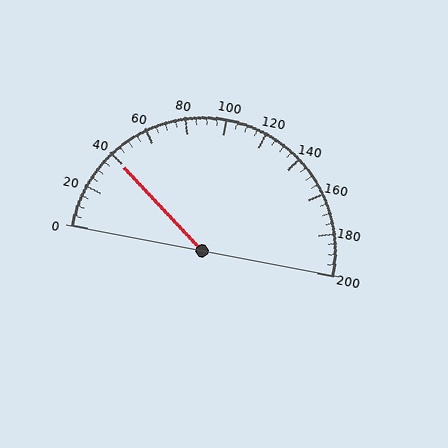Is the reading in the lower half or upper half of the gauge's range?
The reading is in the lower half of the range (0 to 200).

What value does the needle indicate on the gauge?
The needle indicates approximately 40.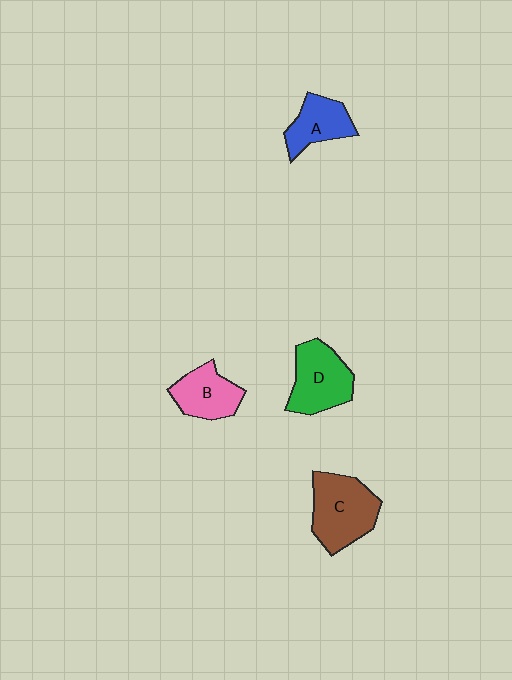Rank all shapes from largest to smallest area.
From largest to smallest: C (brown), D (green), B (pink), A (blue).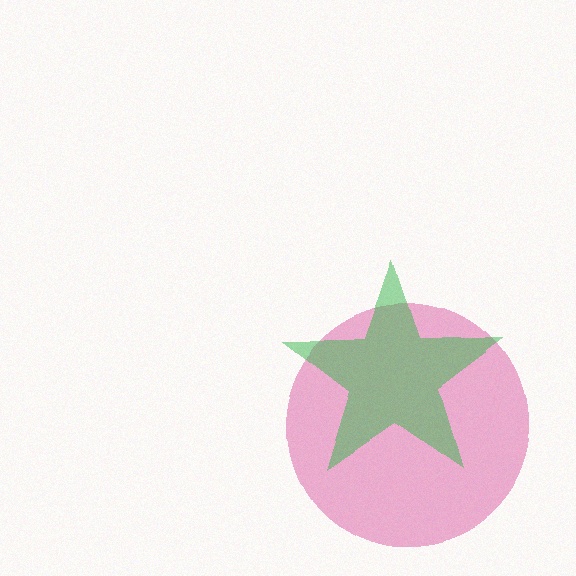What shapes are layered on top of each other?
The layered shapes are: a pink circle, a green star.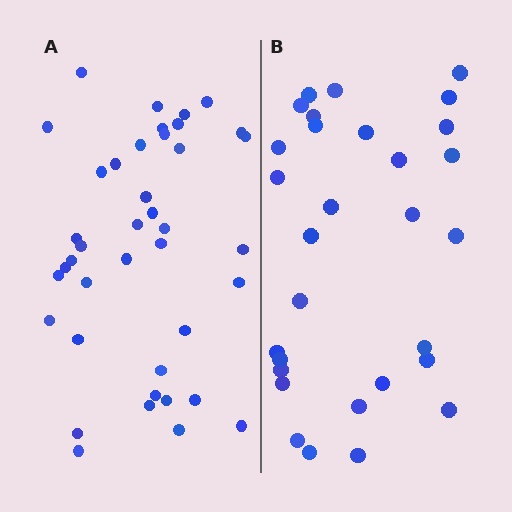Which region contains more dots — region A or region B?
Region A (the left region) has more dots.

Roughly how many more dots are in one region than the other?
Region A has roughly 10 or so more dots than region B.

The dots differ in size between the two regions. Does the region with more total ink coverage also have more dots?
No. Region B has more total ink coverage because its dots are larger, but region A actually contains more individual dots. Total area can be misleading — the number of items is what matters here.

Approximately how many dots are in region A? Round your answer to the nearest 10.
About 40 dots.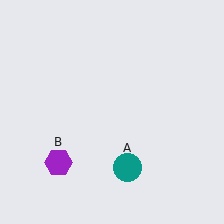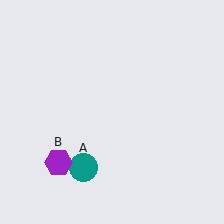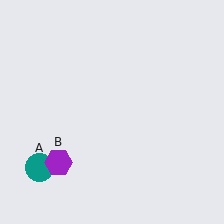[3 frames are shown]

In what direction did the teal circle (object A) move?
The teal circle (object A) moved left.